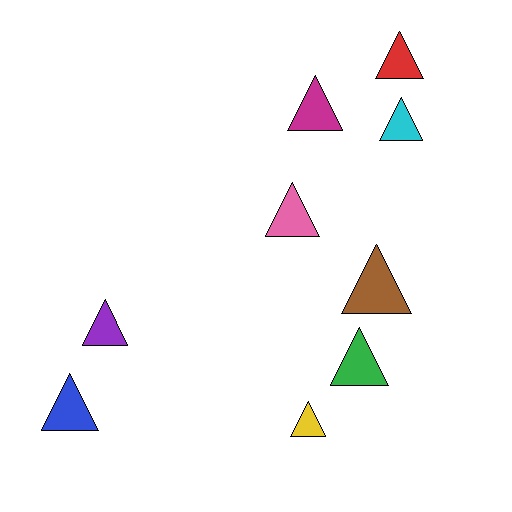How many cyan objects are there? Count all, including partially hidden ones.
There is 1 cyan object.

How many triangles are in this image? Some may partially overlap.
There are 9 triangles.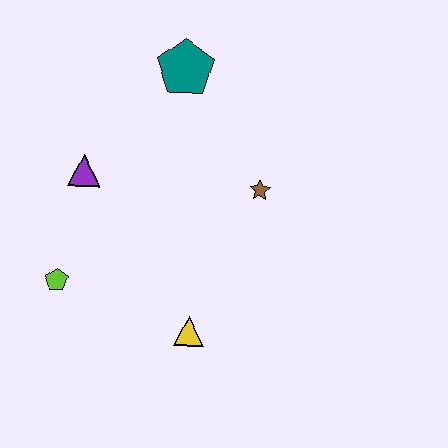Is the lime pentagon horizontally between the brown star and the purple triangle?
No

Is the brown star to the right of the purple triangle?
Yes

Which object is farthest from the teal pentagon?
The yellow triangle is farthest from the teal pentagon.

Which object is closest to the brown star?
The teal pentagon is closest to the brown star.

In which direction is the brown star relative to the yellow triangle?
The brown star is above the yellow triangle.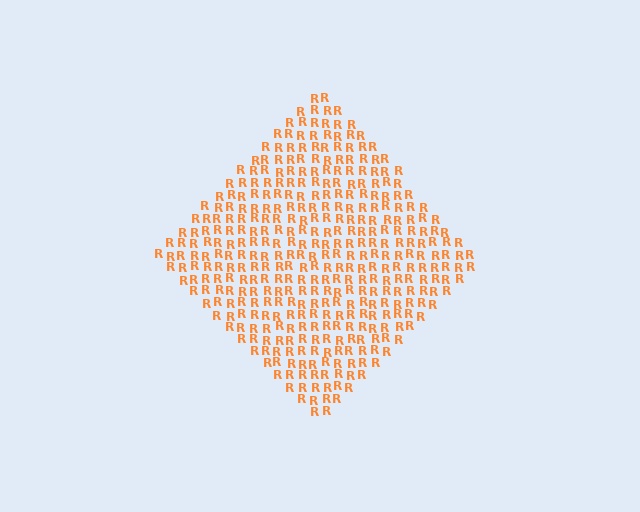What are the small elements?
The small elements are letter R's.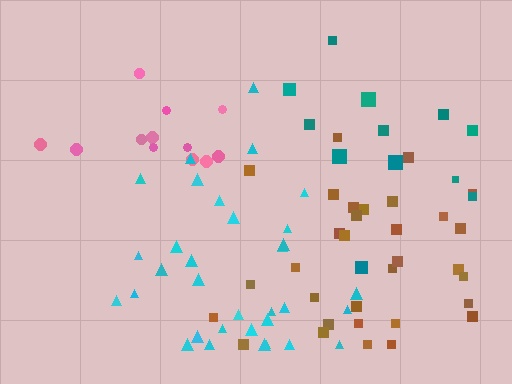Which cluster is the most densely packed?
Brown.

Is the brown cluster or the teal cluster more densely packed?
Brown.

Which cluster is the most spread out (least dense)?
Pink.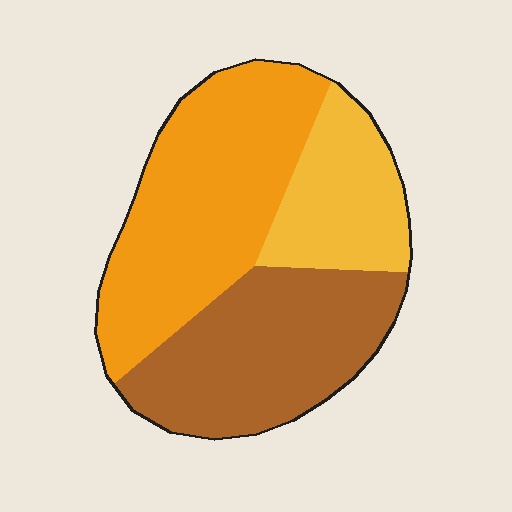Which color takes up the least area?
Yellow, at roughly 20%.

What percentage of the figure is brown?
Brown covers 36% of the figure.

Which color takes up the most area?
Orange, at roughly 45%.